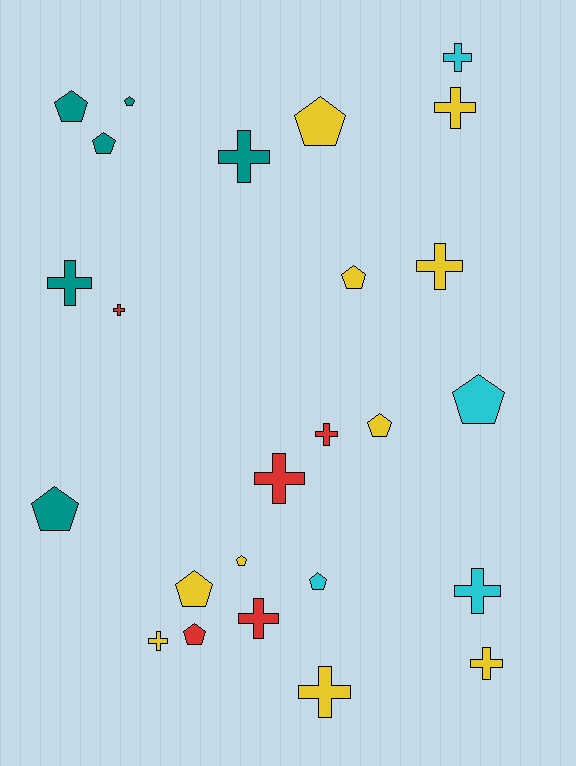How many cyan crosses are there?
There are 2 cyan crosses.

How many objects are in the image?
There are 25 objects.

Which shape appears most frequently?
Cross, with 13 objects.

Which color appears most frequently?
Yellow, with 10 objects.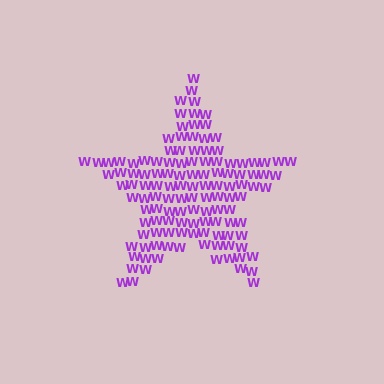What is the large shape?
The large shape is a star.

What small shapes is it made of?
It is made of small letter W's.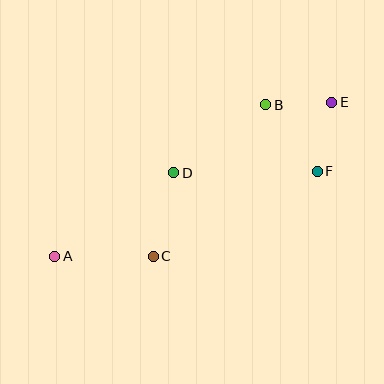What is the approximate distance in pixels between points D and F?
The distance between D and F is approximately 143 pixels.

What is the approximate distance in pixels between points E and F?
The distance between E and F is approximately 71 pixels.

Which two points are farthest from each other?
Points A and E are farthest from each other.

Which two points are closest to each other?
Points B and E are closest to each other.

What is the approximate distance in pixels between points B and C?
The distance between B and C is approximately 189 pixels.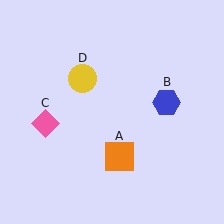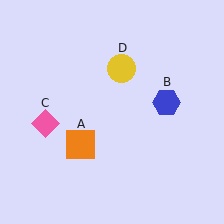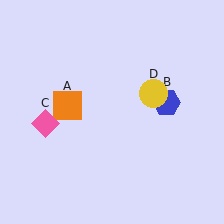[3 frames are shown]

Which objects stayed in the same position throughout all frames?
Blue hexagon (object B) and pink diamond (object C) remained stationary.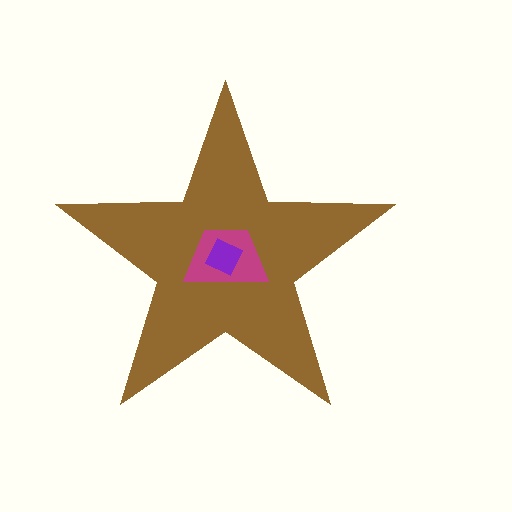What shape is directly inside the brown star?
The magenta trapezoid.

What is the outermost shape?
The brown star.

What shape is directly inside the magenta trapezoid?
The purple square.